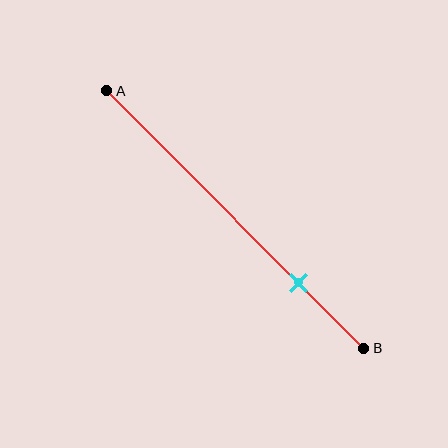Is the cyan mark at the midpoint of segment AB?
No, the mark is at about 75% from A, not at the 50% midpoint.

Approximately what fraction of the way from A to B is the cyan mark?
The cyan mark is approximately 75% of the way from A to B.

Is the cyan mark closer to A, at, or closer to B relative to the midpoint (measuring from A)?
The cyan mark is closer to point B than the midpoint of segment AB.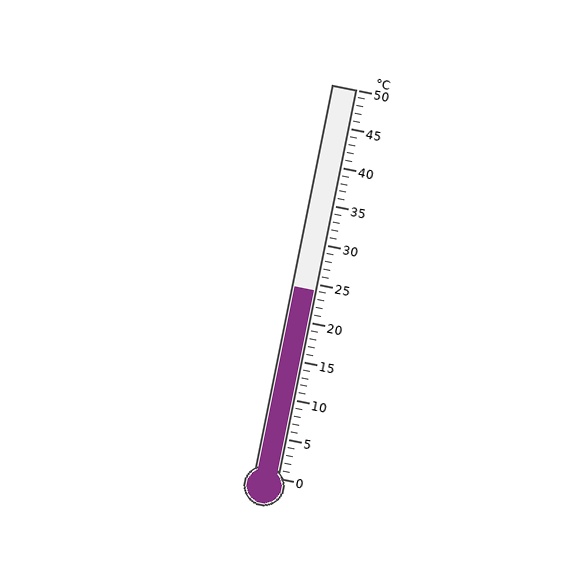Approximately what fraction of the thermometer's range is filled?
The thermometer is filled to approximately 50% of its range.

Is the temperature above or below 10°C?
The temperature is above 10°C.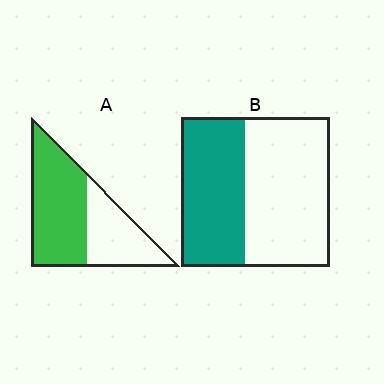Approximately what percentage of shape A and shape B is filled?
A is approximately 60% and B is approximately 45%.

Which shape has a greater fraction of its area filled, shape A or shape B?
Shape A.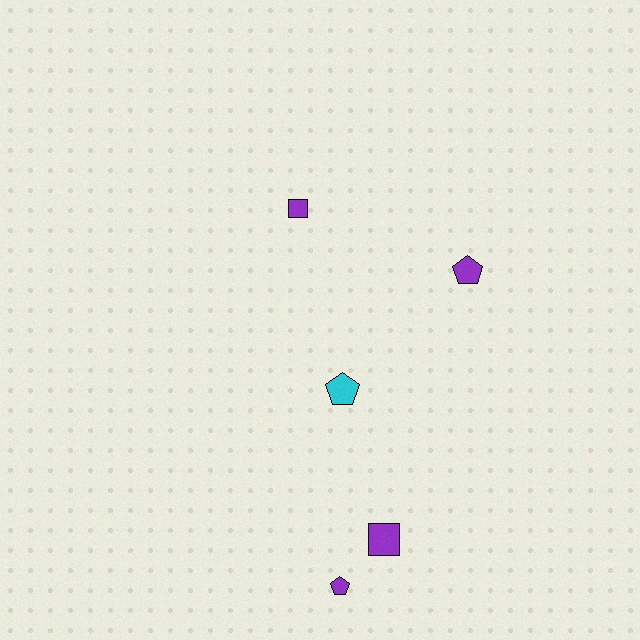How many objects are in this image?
There are 5 objects.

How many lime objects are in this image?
There are no lime objects.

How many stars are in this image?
There are no stars.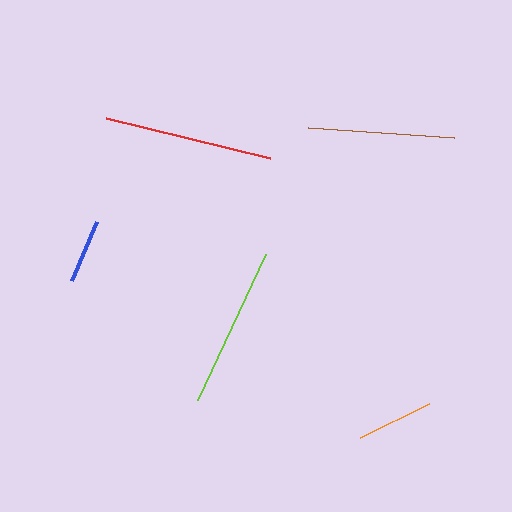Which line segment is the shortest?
The blue line is the shortest at approximately 64 pixels.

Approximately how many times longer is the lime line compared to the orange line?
The lime line is approximately 2.1 times the length of the orange line.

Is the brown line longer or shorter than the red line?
The red line is longer than the brown line.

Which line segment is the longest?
The red line is the longest at approximately 169 pixels.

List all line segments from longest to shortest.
From longest to shortest: red, lime, brown, orange, blue.